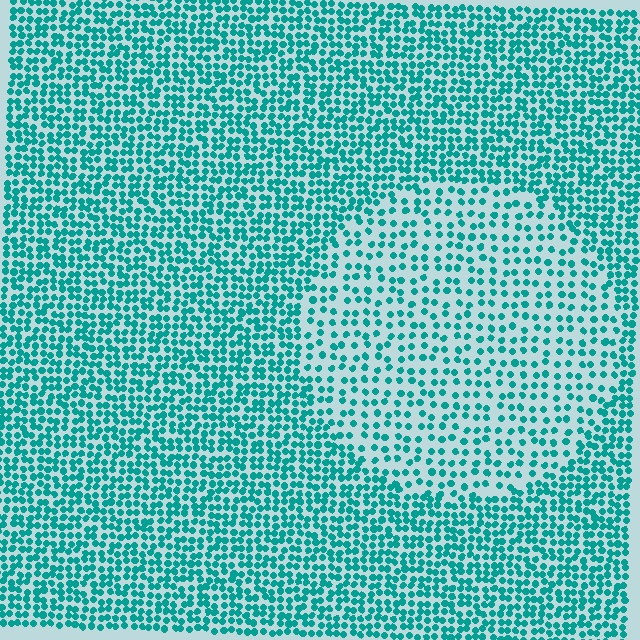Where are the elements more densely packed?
The elements are more densely packed outside the circle boundary.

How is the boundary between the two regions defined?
The boundary is defined by a change in element density (approximately 1.9x ratio). All elements are the same color, size, and shape.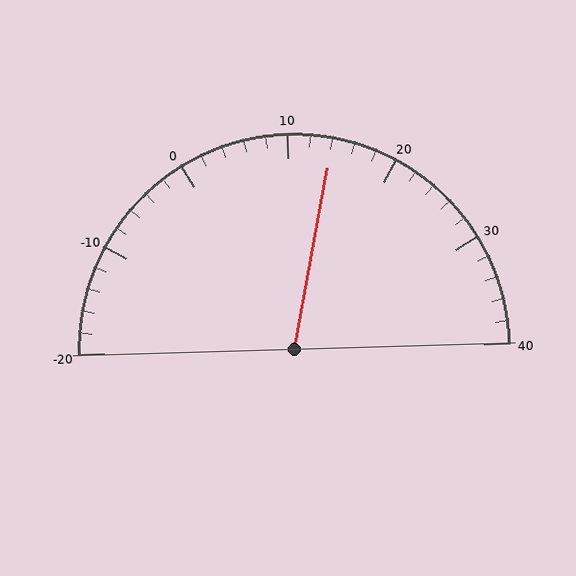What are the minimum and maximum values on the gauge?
The gauge ranges from -20 to 40.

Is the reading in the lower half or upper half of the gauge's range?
The reading is in the upper half of the range (-20 to 40).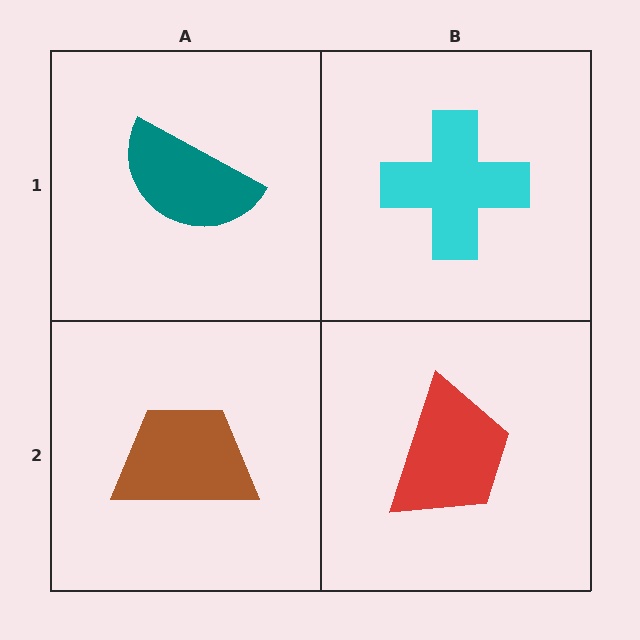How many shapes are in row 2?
2 shapes.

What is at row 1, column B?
A cyan cross.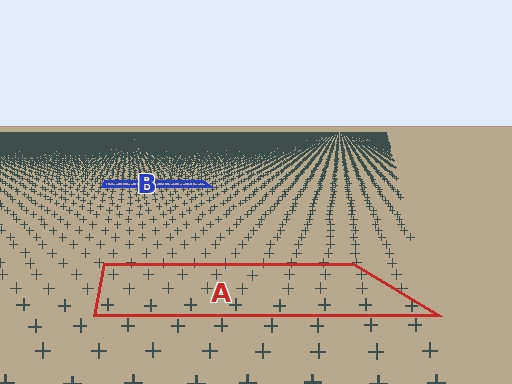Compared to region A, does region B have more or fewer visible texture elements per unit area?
Region B has more texture elements per unit area — they are packed more densely because it is farther away.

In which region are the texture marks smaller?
The texture marks are smaller in region B, because it is farther away.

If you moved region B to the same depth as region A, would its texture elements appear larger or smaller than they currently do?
They would appear larger. At a closer depth, the same texture elements are projected at a bigger on-screen size.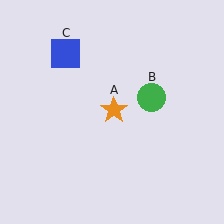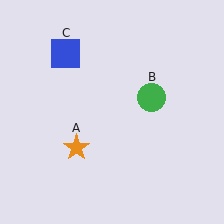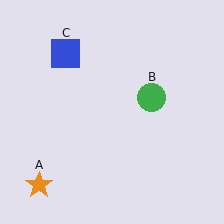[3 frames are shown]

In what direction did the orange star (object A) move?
The orange star (object A) moved down and to the left.